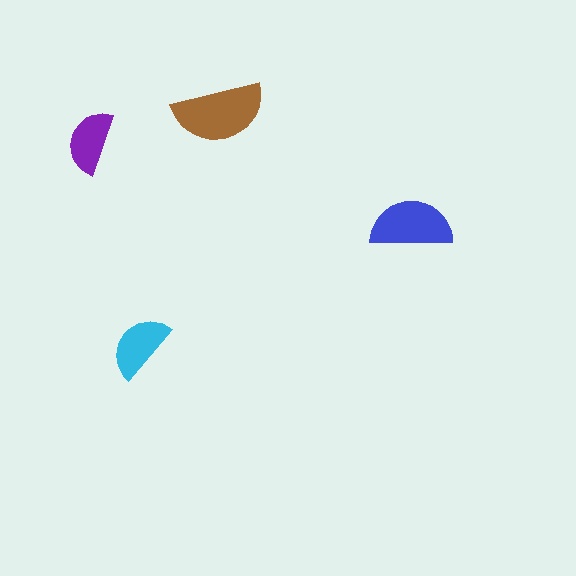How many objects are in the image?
There are 4 objects in the image.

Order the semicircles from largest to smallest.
the brown one, the blue one, the cyan one, the purple one.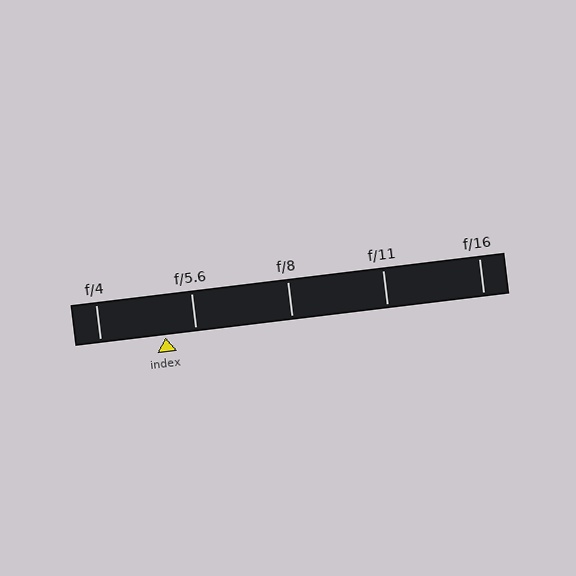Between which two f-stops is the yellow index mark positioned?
The index mark is between f/4 and f/5.6.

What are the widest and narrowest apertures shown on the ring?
The widest aperture shown is f/4 and the narrowest is f/16.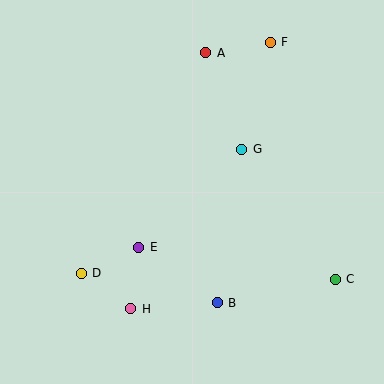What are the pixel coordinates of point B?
Point B is at (217, 303).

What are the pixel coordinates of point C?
Point C is at (335, 279).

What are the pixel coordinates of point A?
Point A is at (206, 53).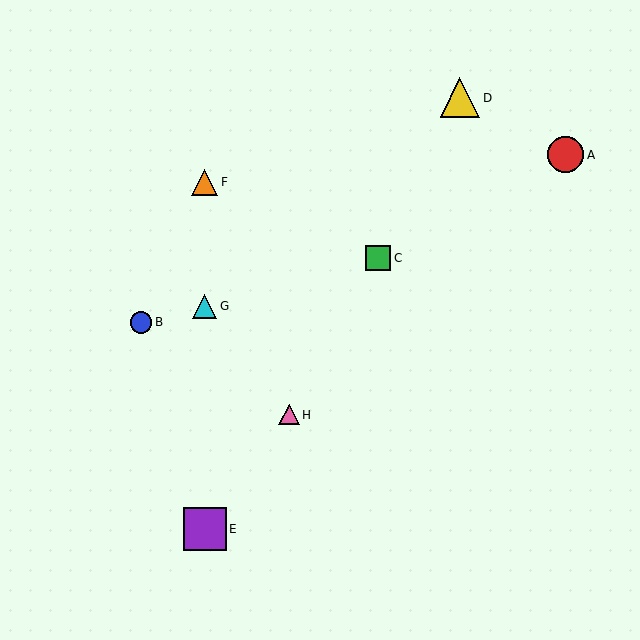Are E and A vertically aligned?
No, E is at x≈205 and A is at x≈566.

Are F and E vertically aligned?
Yes, both are at x≈205.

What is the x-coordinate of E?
Object E is at x≈205.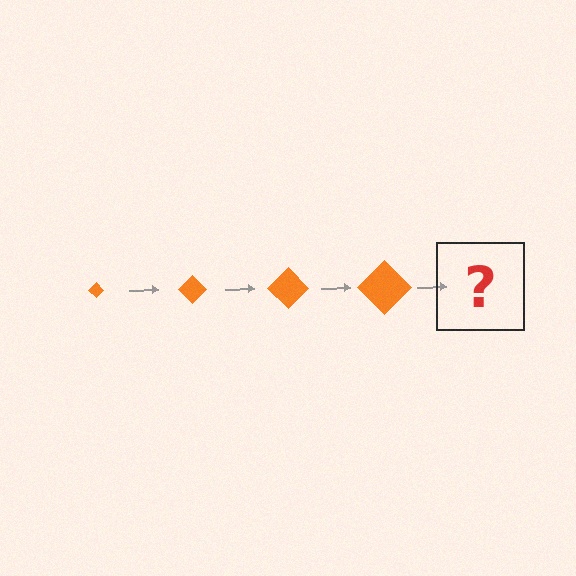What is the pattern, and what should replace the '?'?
The pattern is that the diamond gets progressively larger each step. The '?' should be an orange diamond, larger than the previous one.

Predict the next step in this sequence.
The next step is an orange diamond, larger than the previous one.